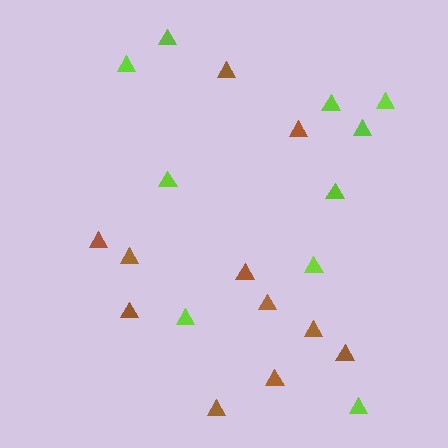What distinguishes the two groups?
There are 2 groups: one group of brown triangles (11) and one group of lime triangles (10).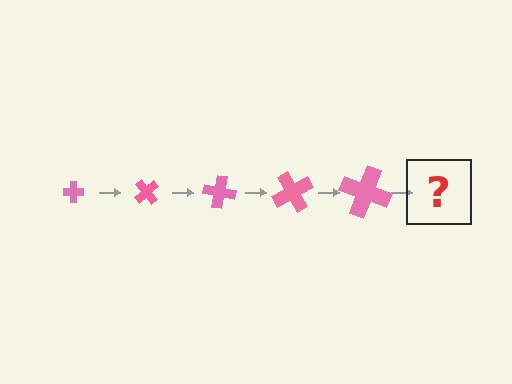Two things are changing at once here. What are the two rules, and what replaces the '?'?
The two rules are that the cross grows larger each step and it rotates 50 degrees each step. The '?' should be a cross, larger than the previous one and rotated 250 degrees from the start.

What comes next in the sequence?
The next element should be a cross, larger than the previous one and rotated 250 degrees from the start.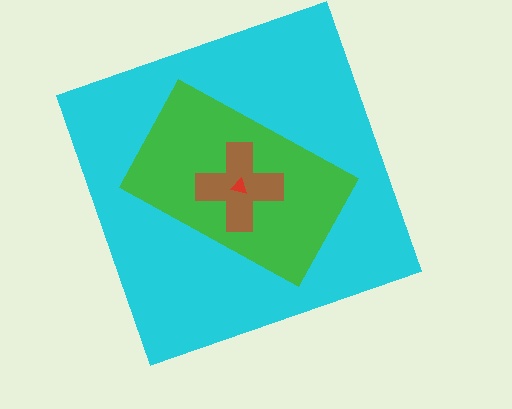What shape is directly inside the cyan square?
The green rectangle.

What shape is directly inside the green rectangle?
The brown cross.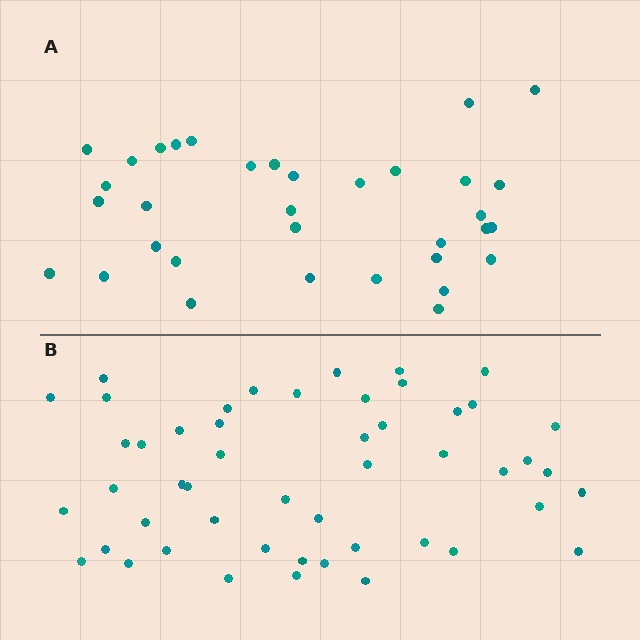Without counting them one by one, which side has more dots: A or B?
Region B (the bottom region) has more dots.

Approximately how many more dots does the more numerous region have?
Region B has approximately 15 more dots than region A.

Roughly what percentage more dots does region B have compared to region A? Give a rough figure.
About 45% more.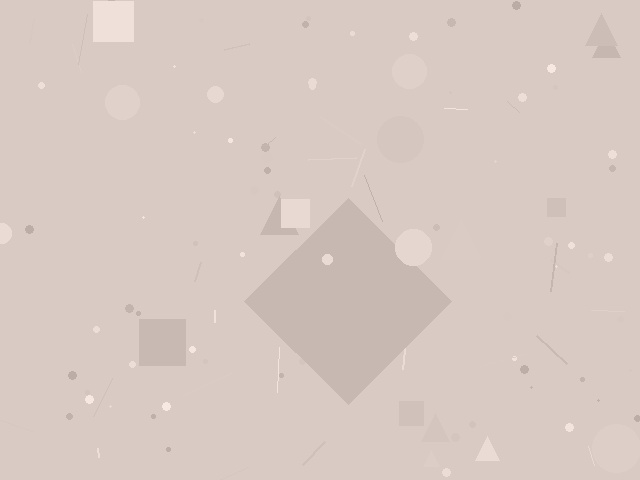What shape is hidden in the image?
A diamond is hidden in the image.